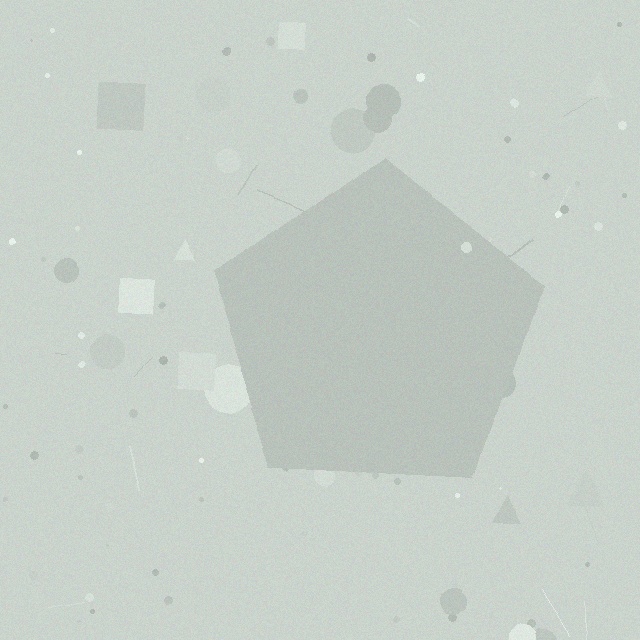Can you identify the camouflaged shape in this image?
The camouflaged shape is a pentagon.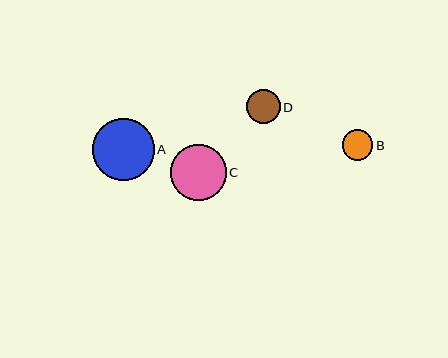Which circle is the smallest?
Circle B is the smallest with a size of approximately 31 pixels.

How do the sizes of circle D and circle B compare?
Circle D and circle B are approximately the same size.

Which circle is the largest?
Circle A is the largest with a size of approximately 62 pixels.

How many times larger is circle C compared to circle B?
Circle C is approximately 1.8 times the size of circle B.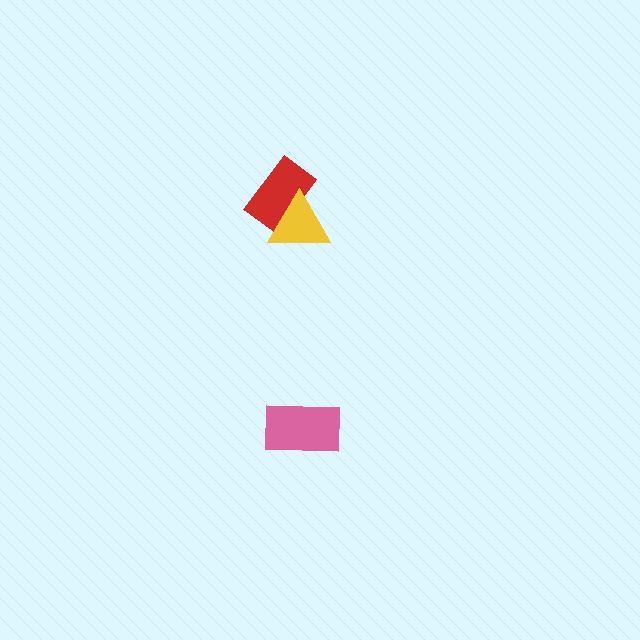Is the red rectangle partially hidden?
Yes, it is partially covered by another shape.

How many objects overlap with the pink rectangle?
0 objects overlap with the pink rectangle.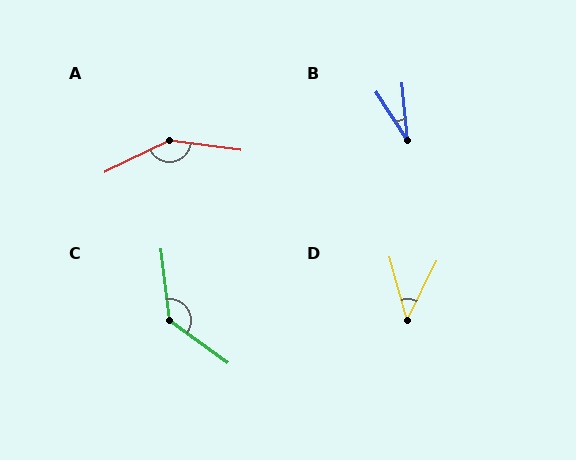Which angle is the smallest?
B, at approximately 27 degrees.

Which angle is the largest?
A, at approximately 147 degrees.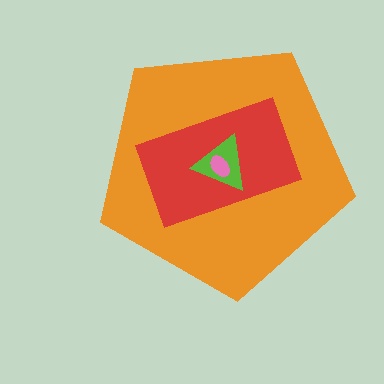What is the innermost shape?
The pink ellipse.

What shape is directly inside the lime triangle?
The pink ellipse.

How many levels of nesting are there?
4.